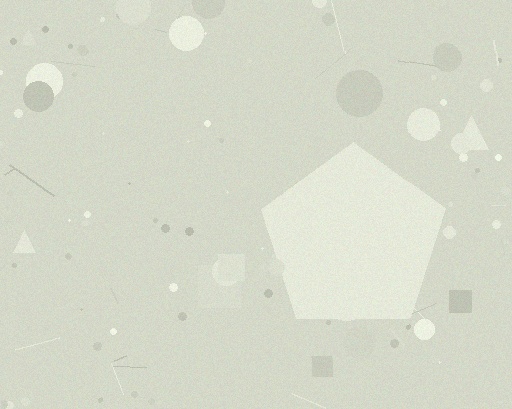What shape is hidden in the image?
A pentagon is hidden in the image.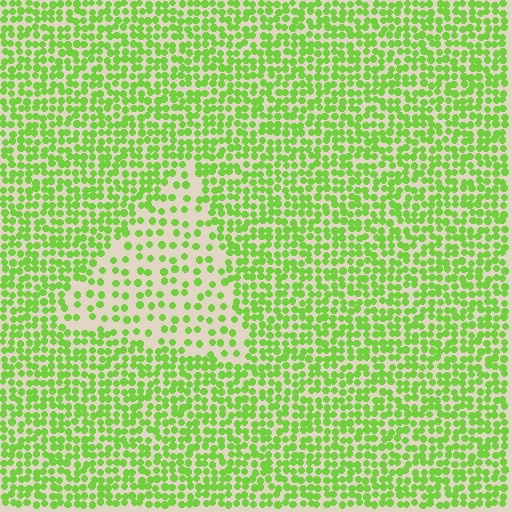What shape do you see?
I see a triangle.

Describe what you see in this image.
The image contains small lime elements arranged at two different densities. A triangle-shaped region is visible where the elements are less densely packed than the surrounding area.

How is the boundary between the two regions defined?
The boundary is defined by a change in element density (approximately 2.2x ratio). All elements are the same color, size, and shape.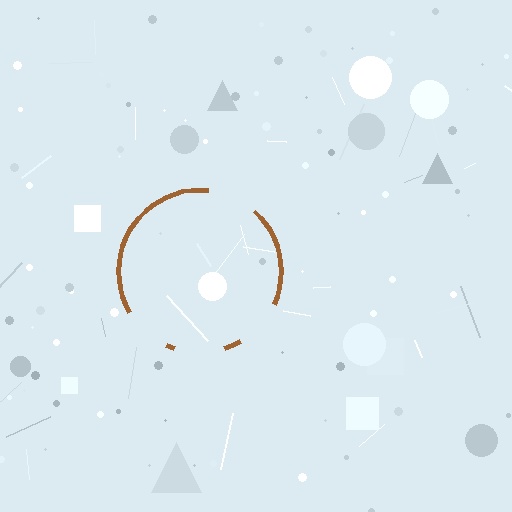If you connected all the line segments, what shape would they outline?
They would outline a circle.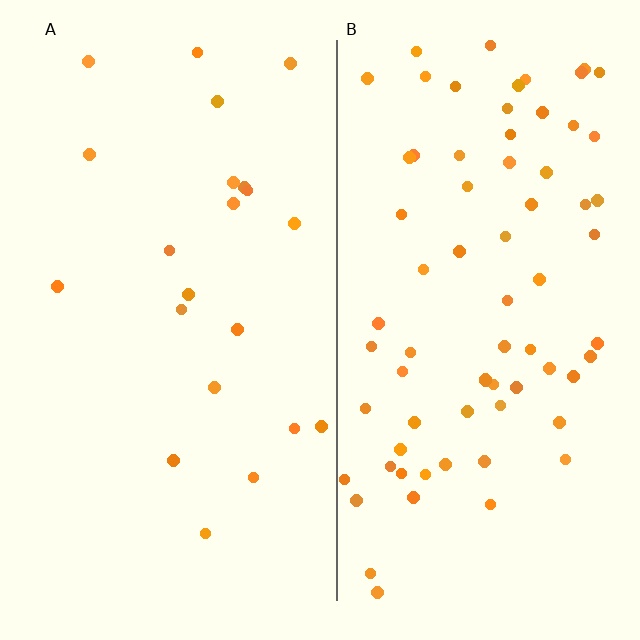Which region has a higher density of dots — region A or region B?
B (the right).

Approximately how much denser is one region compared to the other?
Approximately 3.4× — region B over region A.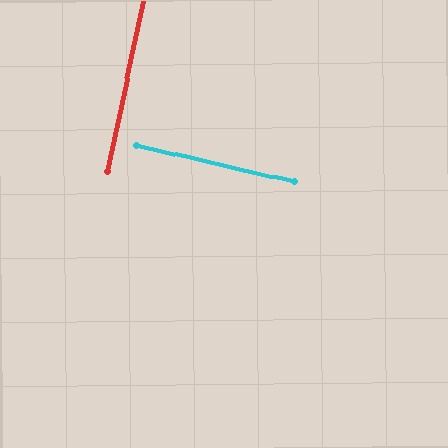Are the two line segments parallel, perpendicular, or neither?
Perpendicular — they meet at approximately 89°.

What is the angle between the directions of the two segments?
Approximately 89 degrees.